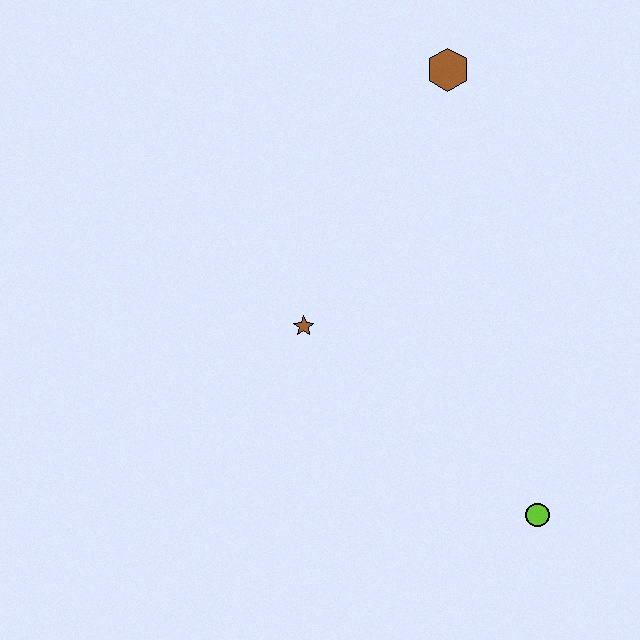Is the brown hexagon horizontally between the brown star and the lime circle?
Yes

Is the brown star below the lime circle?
No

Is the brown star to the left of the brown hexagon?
Yes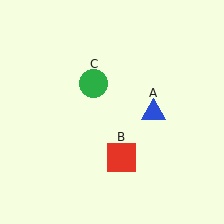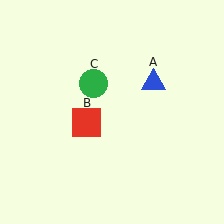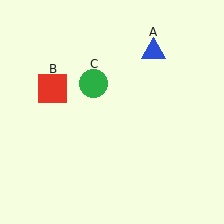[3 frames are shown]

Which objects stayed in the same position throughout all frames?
Green circle (object C) remained stationary.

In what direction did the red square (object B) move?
The red square (object B) moved up and to the left.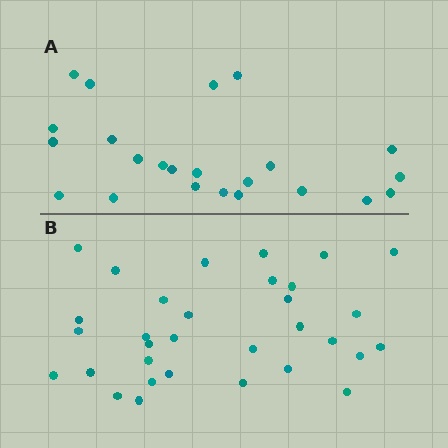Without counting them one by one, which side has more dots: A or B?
Region B (the bottom region) has more dots.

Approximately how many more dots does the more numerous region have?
Region B has roughly 8 or so more dots than region A.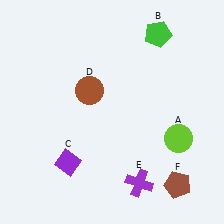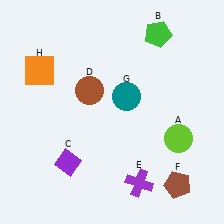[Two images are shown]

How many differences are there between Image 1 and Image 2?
There are 2 differences between the two images.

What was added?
A teal circle (G), an orange square (H) were added in Image 2.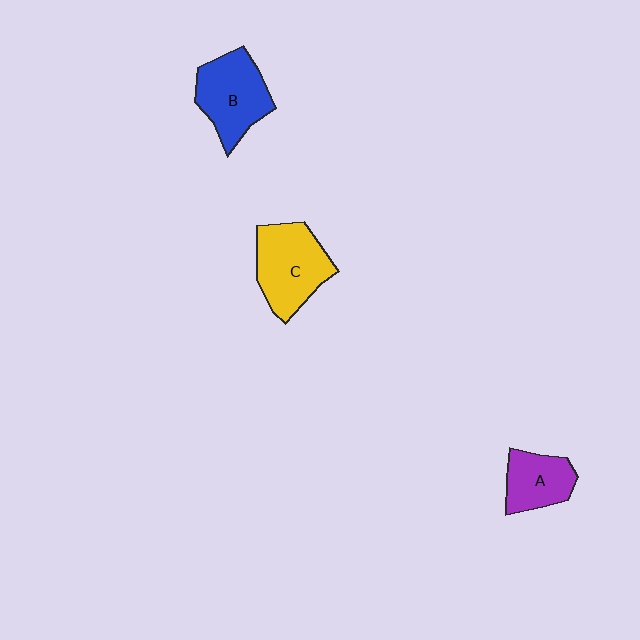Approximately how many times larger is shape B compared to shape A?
Approximately 1.4 times.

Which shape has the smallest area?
Shape A (purple).